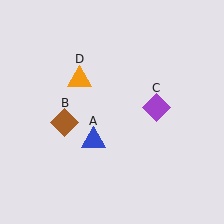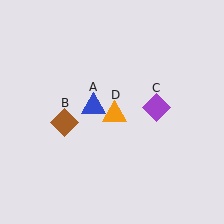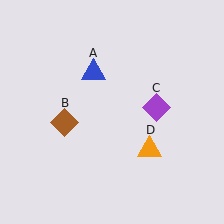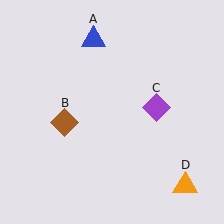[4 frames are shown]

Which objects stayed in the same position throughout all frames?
Brown diamond (object B) and purple diamond (object C) remained stationary.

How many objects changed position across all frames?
2 objects changed position: blue triangle (object A), orange triangle (object D).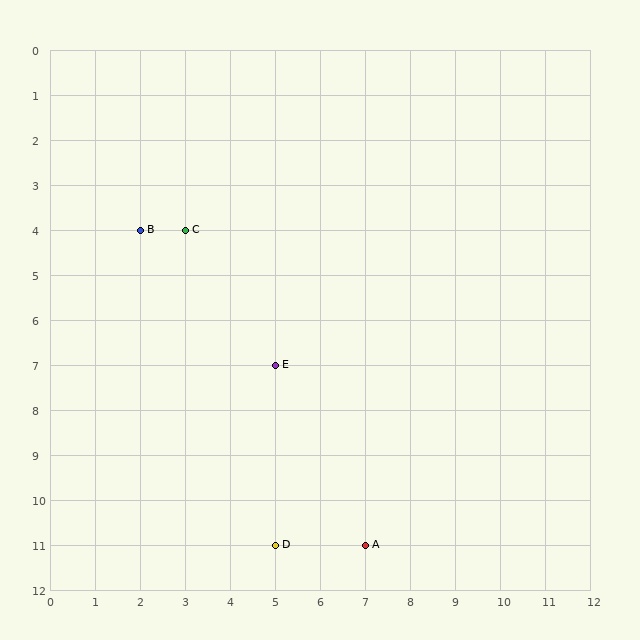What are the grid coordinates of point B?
Point B is at grid coordinates (2, 4).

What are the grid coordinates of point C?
Point C is at grid coordinates (3, 4).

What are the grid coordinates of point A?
Point A is at grid coordinates (7, 11).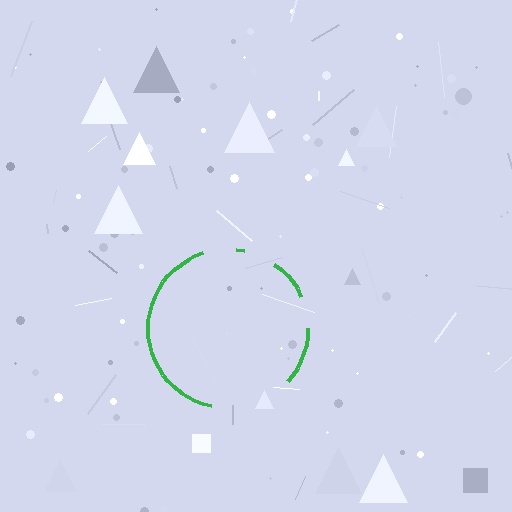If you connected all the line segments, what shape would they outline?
They would outline a circle.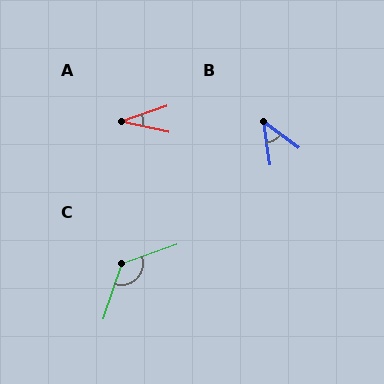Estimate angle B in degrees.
Approximately 45 degrees.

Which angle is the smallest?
A, at approximately 32 degrees.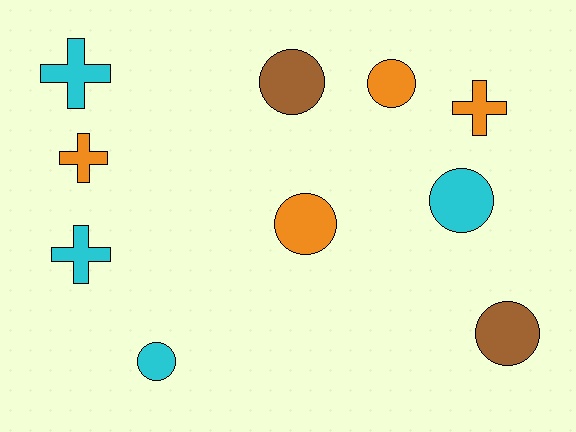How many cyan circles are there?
There are 2 cyan circles.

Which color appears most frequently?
Orange, with 4 objects.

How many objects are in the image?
There are 10 objects.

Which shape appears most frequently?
Circle, with 6 objects.